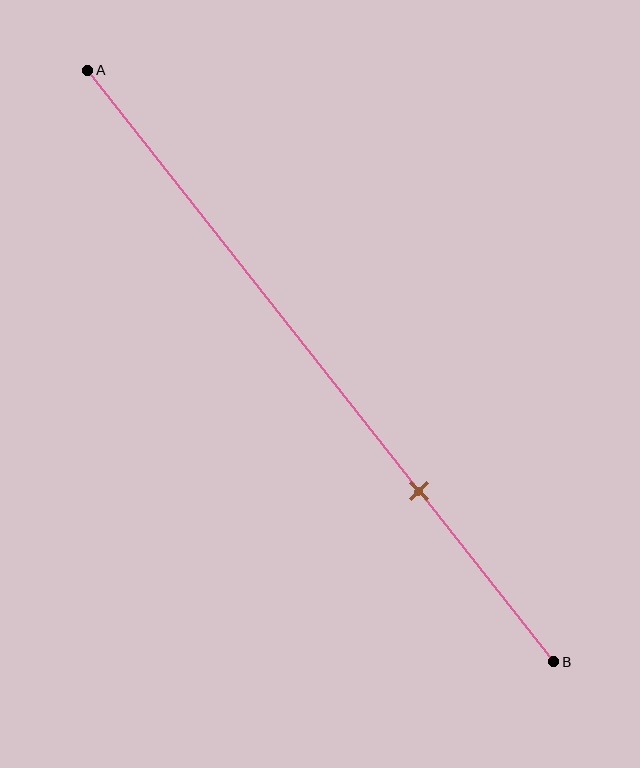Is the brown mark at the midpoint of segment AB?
No, the mark is at about 70% from A, not at the 50% midpoint.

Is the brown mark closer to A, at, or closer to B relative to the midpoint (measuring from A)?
The brown mark is closer to point B than the midpoint of segment AB.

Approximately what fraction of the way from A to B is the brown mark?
The brown mark is approximately 70% of the way from A to B.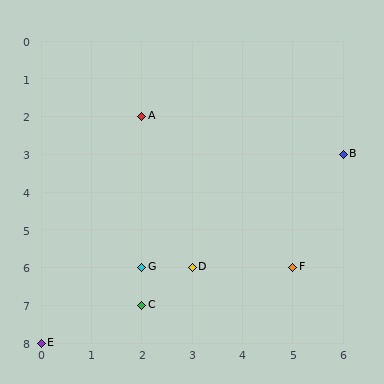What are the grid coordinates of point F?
Point F is at grid coordinates (5, 6).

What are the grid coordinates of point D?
Point D is at grid coordinates (3, 6).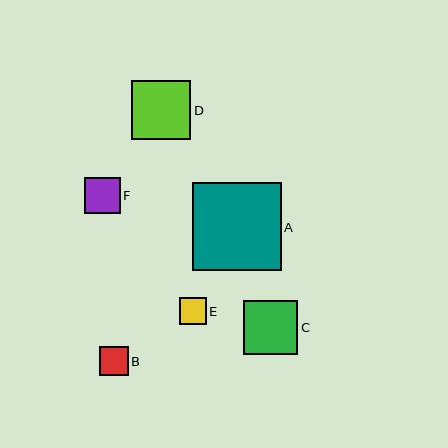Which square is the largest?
Square A is the largest with a size of approximately 88 pixels.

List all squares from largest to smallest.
From largest to smallest: A, D, C, F, B, E.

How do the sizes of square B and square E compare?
Square B and square E are approximately the same size.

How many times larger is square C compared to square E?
Square C is approximately 2.0 times the size of square E.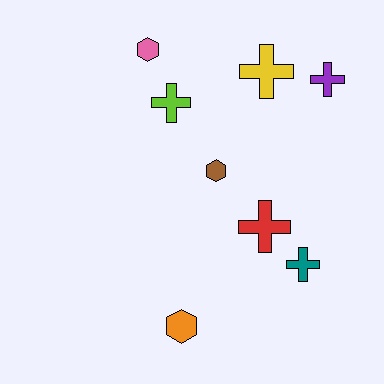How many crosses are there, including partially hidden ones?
There are 5 crosses.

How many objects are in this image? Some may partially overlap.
There are 8 objects.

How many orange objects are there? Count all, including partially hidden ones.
There is 1 orange object.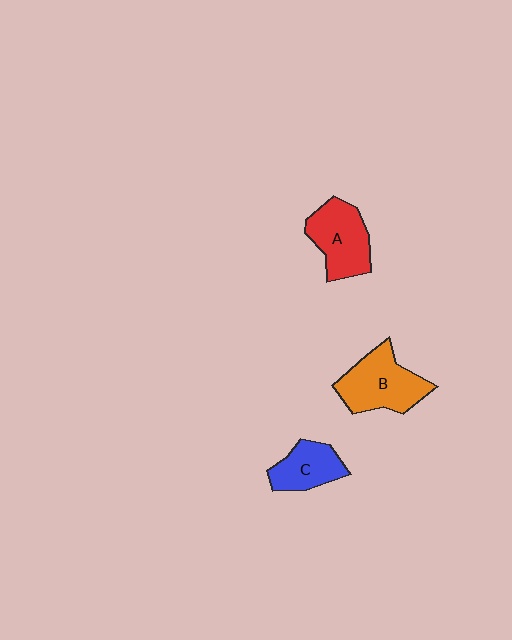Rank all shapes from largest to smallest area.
From largest to smallest: B (orange), A (red), C (blue).